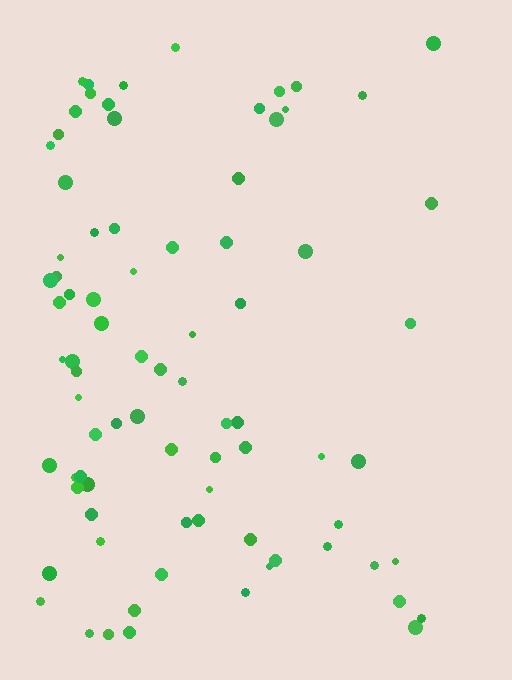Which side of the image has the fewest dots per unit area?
The right.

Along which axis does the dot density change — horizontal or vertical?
Horizontal.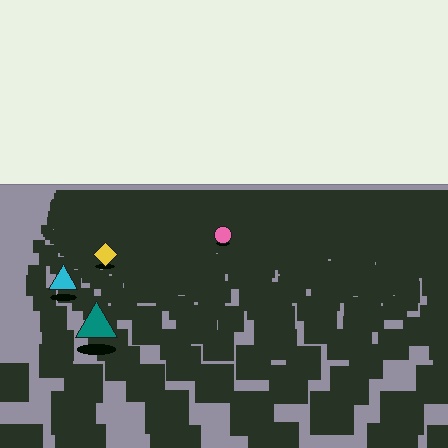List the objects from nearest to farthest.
From nearest to farthest: the teal triangle, the cyan triangle, the yellow diamond, the pink circle.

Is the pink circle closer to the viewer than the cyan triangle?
No. The cyan triangle is closer — you can tell from the texture gradient: the ground texture is coarser near it.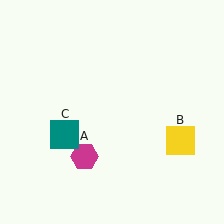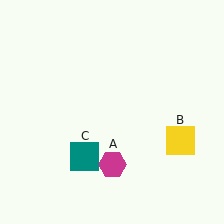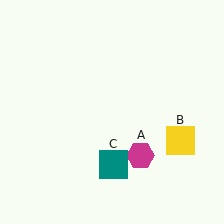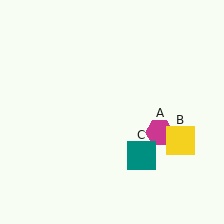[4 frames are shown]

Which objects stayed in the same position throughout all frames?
Yellow square (object B) remained stationary.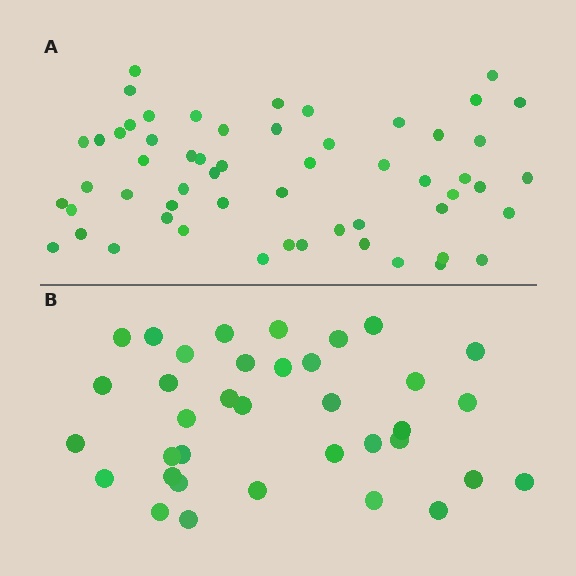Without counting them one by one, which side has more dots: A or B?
Region A (the top region) has more dots.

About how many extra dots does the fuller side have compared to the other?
Region A has approximately 20 more dots than region B.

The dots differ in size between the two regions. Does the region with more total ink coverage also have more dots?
No. Region B has more total ink coverage because its dots are larger, but region A actually contains more individual dots. Total area can be misleading — the number of items is what matters here.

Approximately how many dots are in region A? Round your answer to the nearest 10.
About 60 dots. (The exact count is 57, which rounds to 60.)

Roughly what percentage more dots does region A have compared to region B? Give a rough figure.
About 60% more.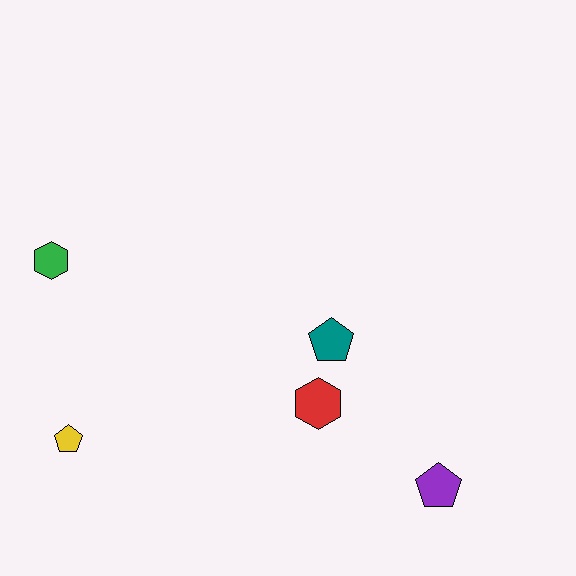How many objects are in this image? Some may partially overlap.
There are 5 objects.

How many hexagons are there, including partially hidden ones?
There are 2 hexagons.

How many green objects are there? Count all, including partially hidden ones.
There is 1 green object.